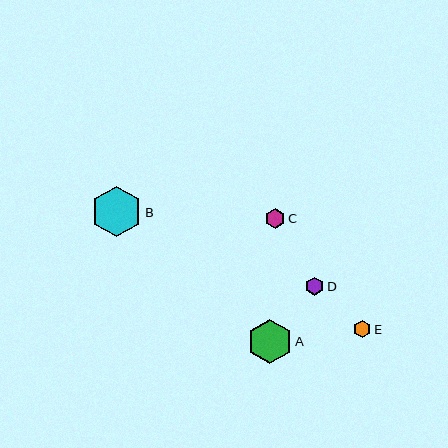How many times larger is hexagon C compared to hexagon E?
Hexagon C is approximately 1.1 times the size of hexagon E.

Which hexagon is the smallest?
Hexagon E is the smallest with a size of approximately 17 pixels.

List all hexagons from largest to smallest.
From largest to smallest: B, A, C, D, E.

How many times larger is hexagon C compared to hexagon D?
Hexagon C is approximately 1.1 times the size of hexagon D.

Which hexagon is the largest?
Hexagon B is the largest with a size of approximately 51 pixels.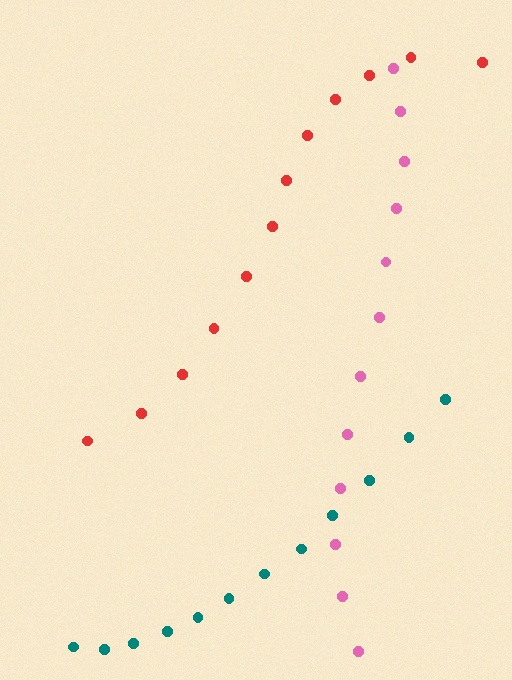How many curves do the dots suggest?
There are 3 distinct paths.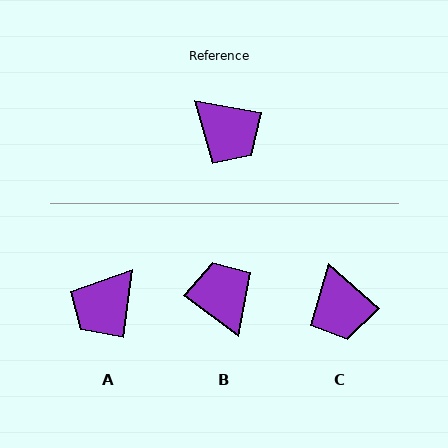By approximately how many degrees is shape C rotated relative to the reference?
Approximately 32 degrees clockwise.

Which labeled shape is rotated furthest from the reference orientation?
B, about 153 degrees away.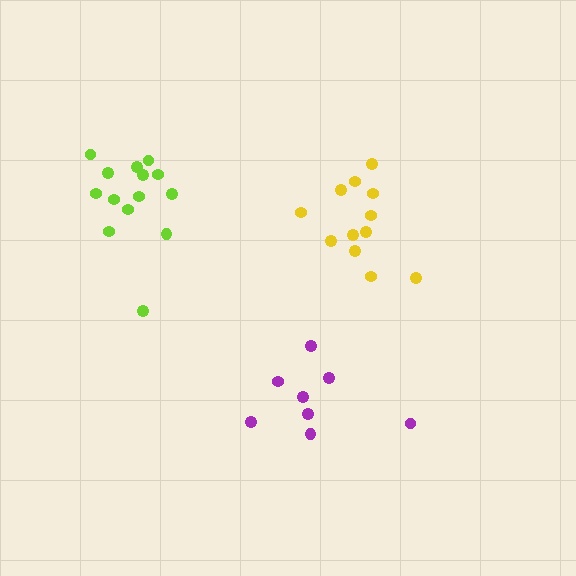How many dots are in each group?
Group 1: 8 dots, Group 2: 14 dots, Group 3: 12 dots (34 total).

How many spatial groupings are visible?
There are 3 spatial groupings.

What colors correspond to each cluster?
The clusters are colored: purple, lime, yellow.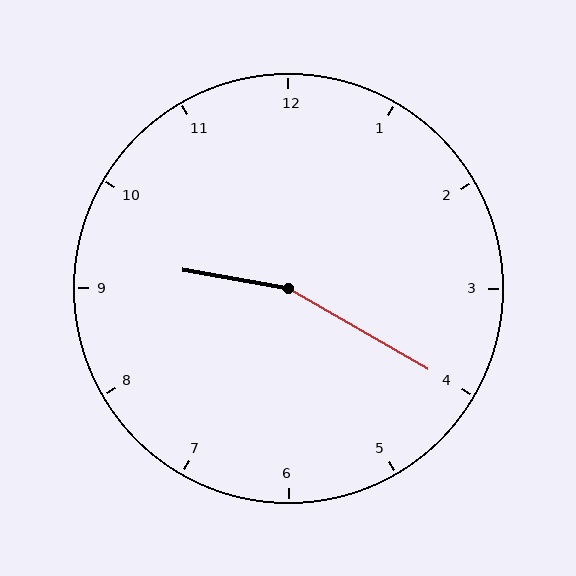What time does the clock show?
9:20.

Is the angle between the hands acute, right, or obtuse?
It is obtuse.